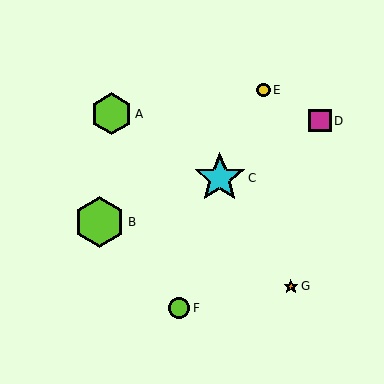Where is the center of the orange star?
The center of the orange star is at (291, 286).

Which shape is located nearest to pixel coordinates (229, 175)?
The cyan star (labeled C) at (220, 178) is nearest to that location.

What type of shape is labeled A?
Shape A is a lime hexagon.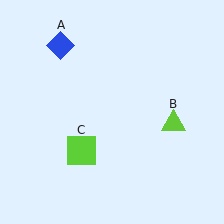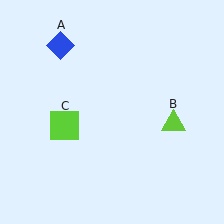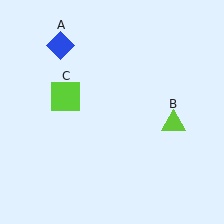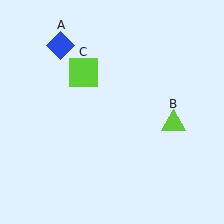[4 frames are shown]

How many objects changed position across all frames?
1 object changed position: lime square (object C).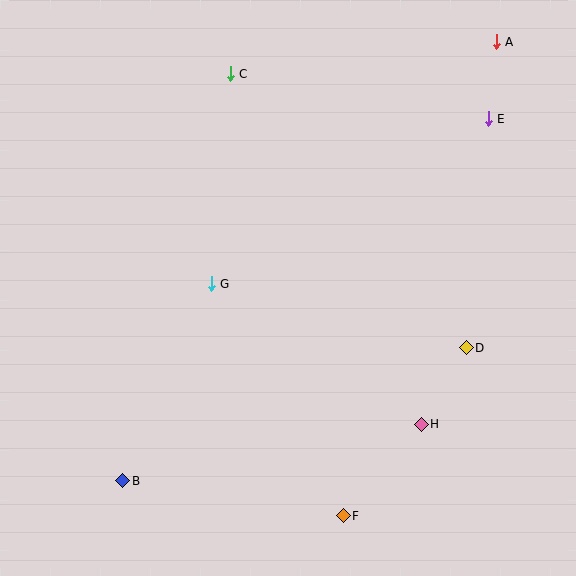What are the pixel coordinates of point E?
Point E is at (488, 119).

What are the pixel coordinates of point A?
Point A is at (496, 42).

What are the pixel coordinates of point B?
Point B is at (123, 481).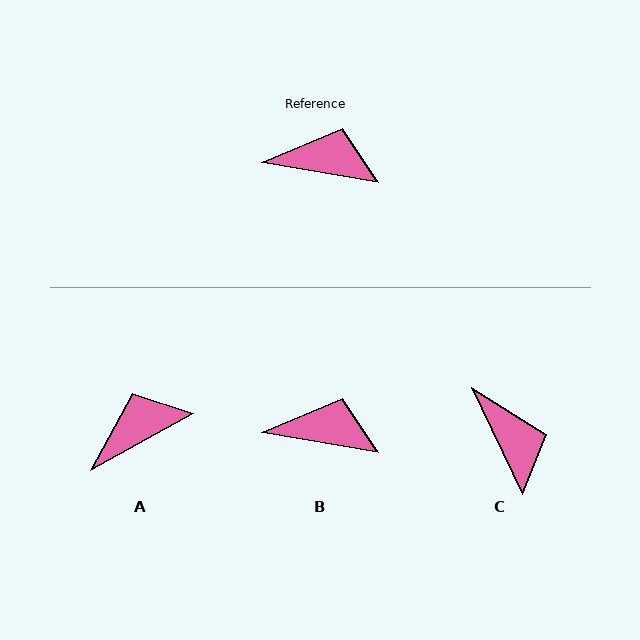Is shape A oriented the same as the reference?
No, it is off by about 38 degrees.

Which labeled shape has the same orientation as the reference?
B.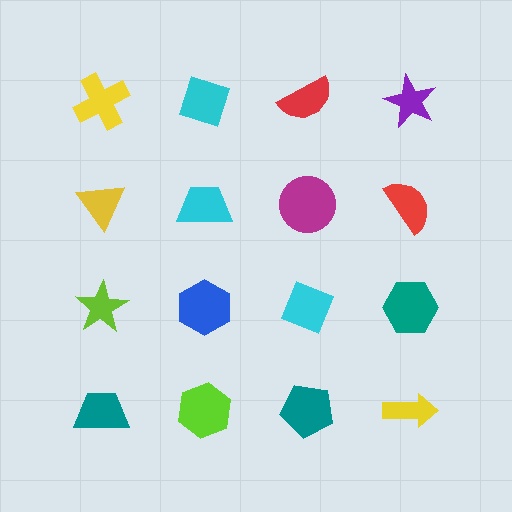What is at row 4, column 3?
A teal pentagon.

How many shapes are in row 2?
4 shapes.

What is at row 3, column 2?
A blue hexagon.